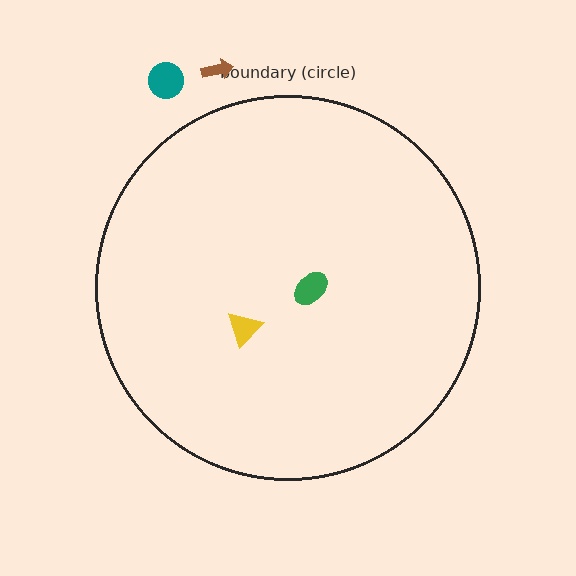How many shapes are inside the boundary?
2 inside, 2 outside.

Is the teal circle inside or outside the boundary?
Outside.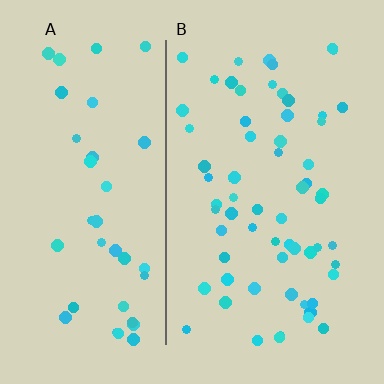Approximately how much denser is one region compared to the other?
Approximately 1.7× — region B over region A.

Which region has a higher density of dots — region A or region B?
B (the right).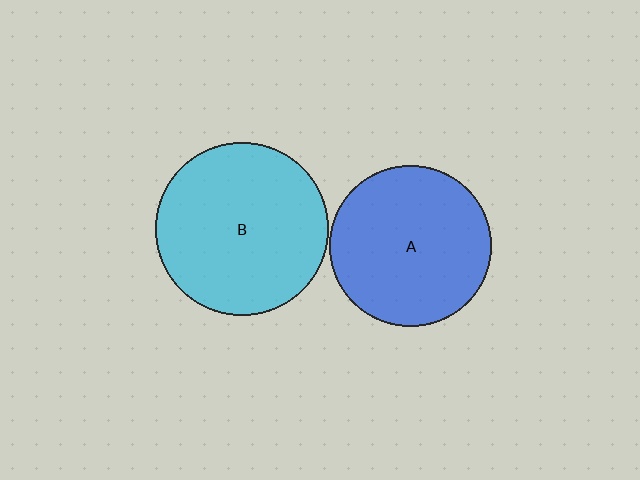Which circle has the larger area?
Circle B (cyan).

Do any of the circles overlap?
No, none of the circles overlap.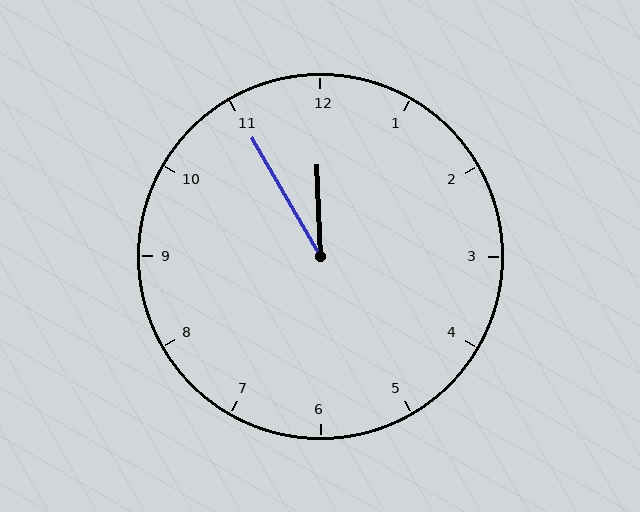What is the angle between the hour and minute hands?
Approximately 28 degrees.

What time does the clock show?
11:55.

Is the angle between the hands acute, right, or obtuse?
It is acute.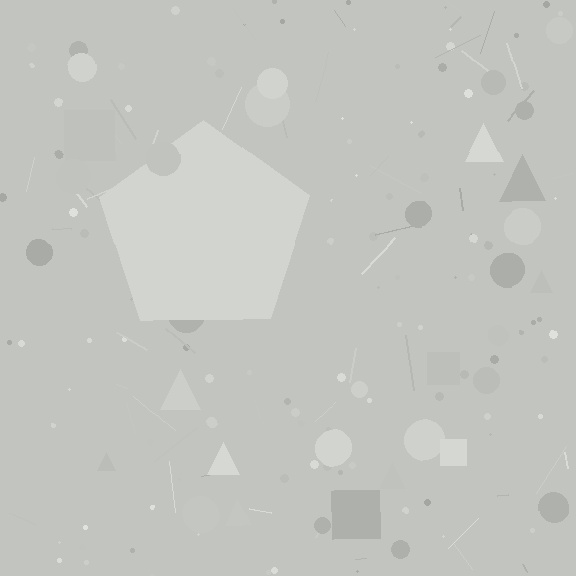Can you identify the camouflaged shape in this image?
The camouflaged shape is a pentagon.